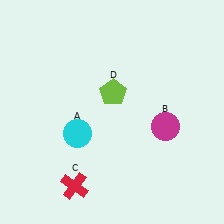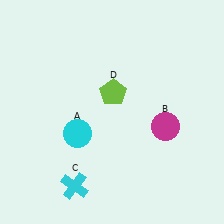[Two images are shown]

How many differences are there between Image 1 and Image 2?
There is 1 difference between the two images.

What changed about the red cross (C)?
In Image 1, C is red. In Image 2, it changed to cyan.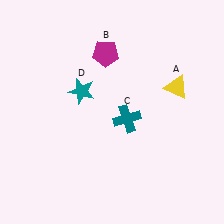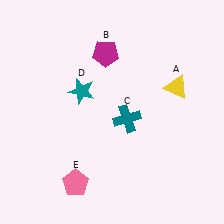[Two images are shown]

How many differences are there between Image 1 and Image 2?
There is 1 difference between the two images.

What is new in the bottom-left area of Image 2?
A pink pentagon (E) was added in the bottom-left area of Image 2.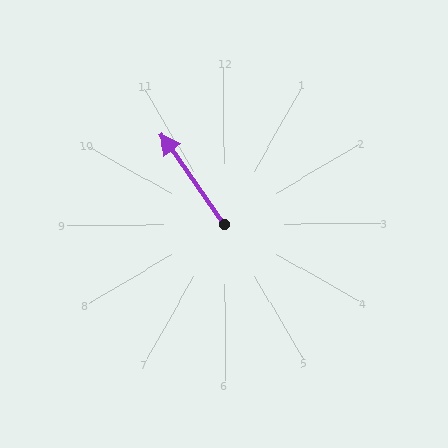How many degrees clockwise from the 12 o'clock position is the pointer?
Approximately 325 degrees.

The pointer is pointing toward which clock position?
Roughly 11 o'clock.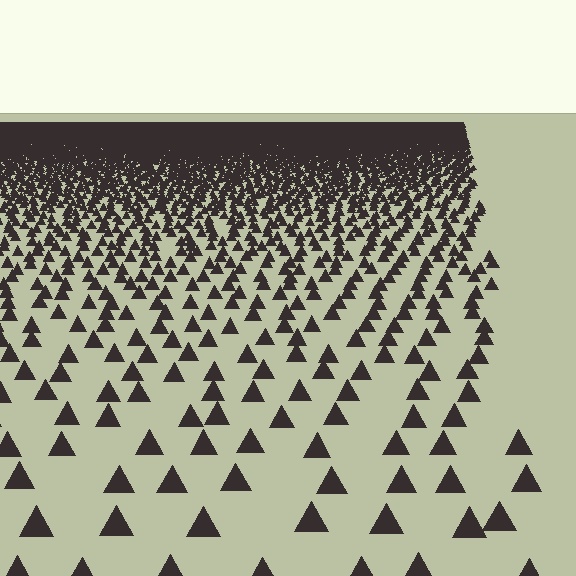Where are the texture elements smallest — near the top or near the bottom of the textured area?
Near the top.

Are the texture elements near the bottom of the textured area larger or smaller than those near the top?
Larger. Near the bottom, elements are closer to the viewer and appear at a bigger on-screen size.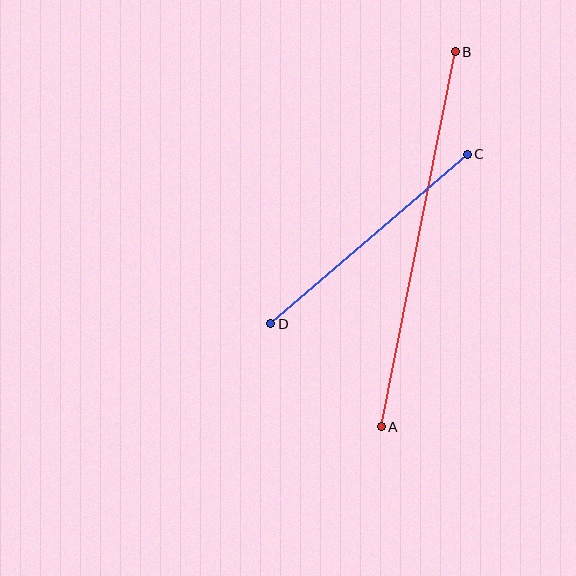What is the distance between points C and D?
The distance is approximately 259 pixels.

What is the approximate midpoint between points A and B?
The midpoint is at approximately (418, 239) pixels.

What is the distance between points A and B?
The distance is approximately 382 pixels.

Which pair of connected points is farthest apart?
Points A and B are farthest apart.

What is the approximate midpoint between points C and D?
The midpoint is at approximately (369, 239) pixels.